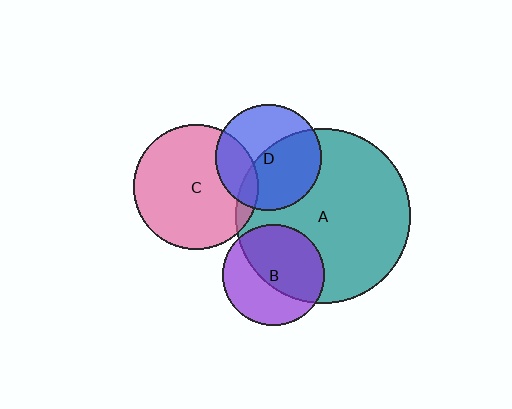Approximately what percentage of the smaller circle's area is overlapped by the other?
Approximately 10%.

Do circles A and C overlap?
Yes.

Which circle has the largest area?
Circle A (teal).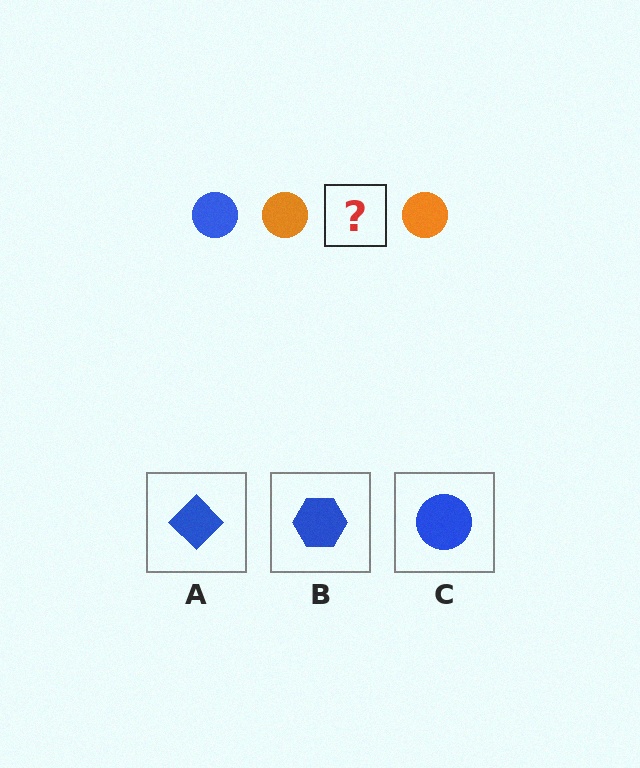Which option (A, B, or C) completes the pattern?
C.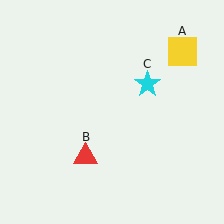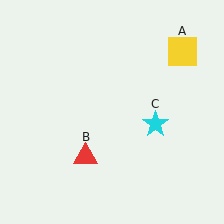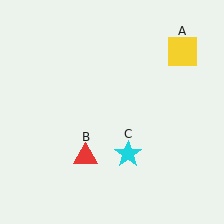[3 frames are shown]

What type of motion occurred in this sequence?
The cyan star (object C) rotated clockwise around the center of the scene.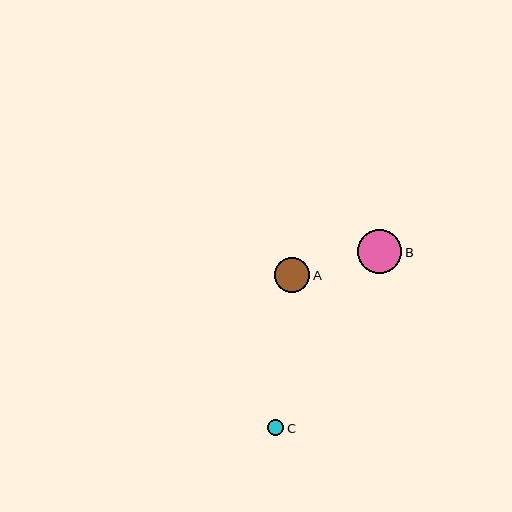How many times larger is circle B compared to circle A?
Circle B is approximately 1.3 times the size of circle A.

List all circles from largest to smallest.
From largest to smallest: B, A, C.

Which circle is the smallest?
Circle C is the smallest with a size of approximately 16 pixels.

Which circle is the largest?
Circle B is the largest with a size of approximately 45 pixels.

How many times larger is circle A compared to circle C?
Circle A is approximately 2.2 times the size of circle C.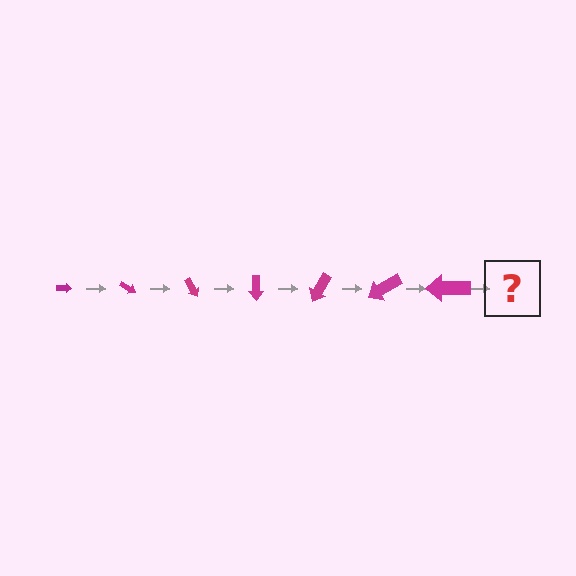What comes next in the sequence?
The next element should be an arrow, larger than the previous one and rotated 210 degrees from the start.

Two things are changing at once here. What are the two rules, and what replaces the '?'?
The two rules are that the arrow grows larger each step and it rotates 30 degrees each step. The '?' should be an arrow, larger than the previous one and rotated 210 degrees from the start.